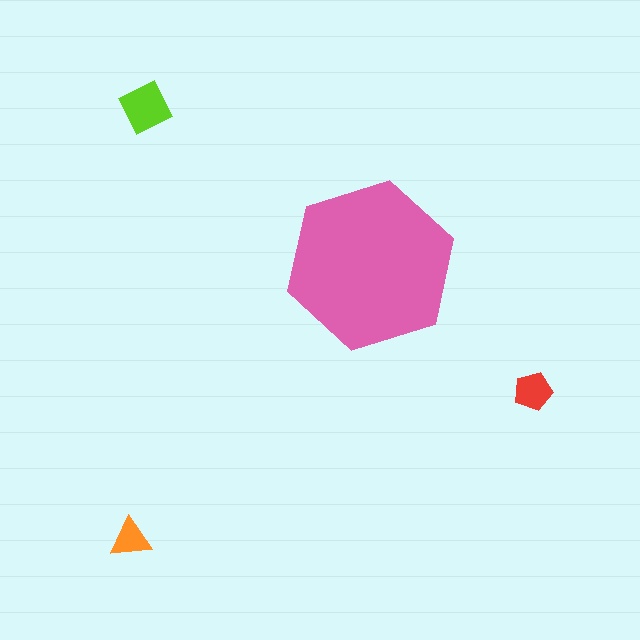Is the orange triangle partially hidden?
No, the orange triangle is fully visible.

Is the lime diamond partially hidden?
No, the lime diamond is fully visible.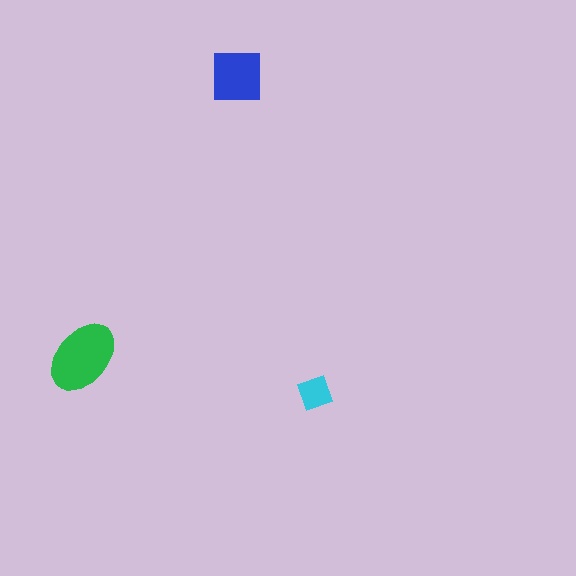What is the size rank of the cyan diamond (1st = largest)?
3rd.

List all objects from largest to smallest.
The green ellipse, the blue square, the cyan diamond.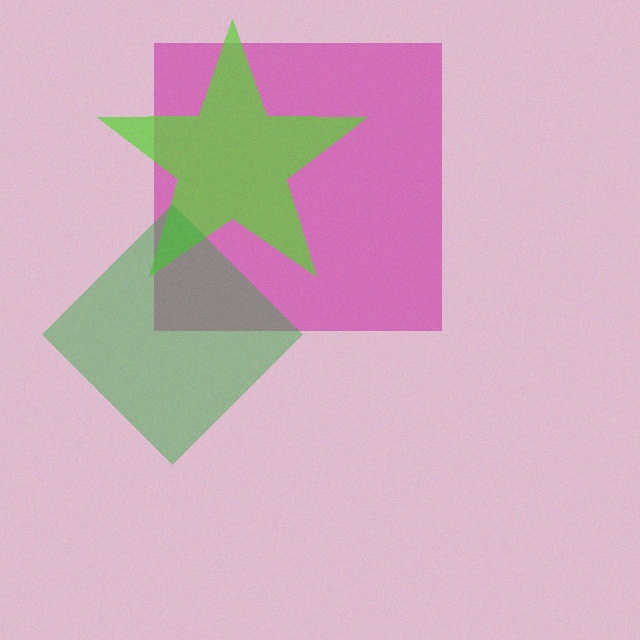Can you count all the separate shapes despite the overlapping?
Yes, there are 3 separate shapes.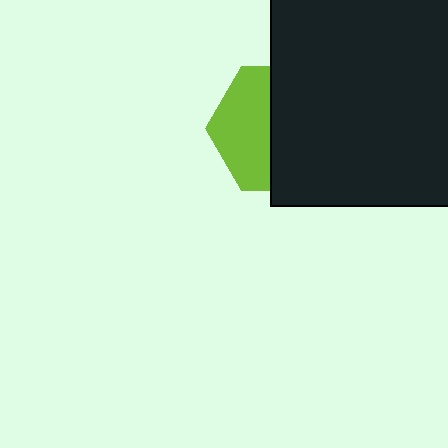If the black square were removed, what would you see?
You would see the complete lime hexagon.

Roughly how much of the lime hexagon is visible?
A small part of it is visible (roughly 43%).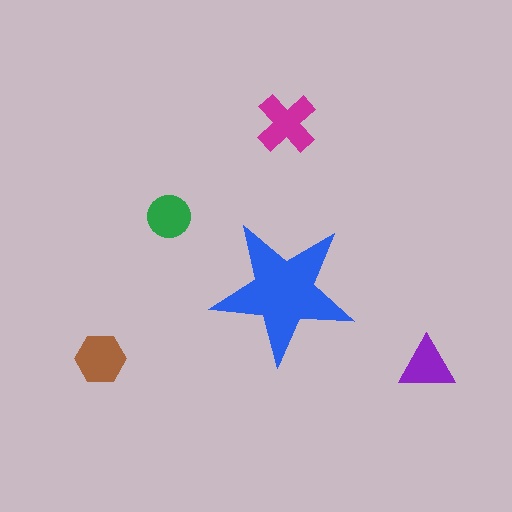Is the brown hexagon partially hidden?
No, the brown hexagon is fully visible.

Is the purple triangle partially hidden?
No, the purple triangle is fully visible.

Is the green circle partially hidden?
No, the green circle is fully visible.